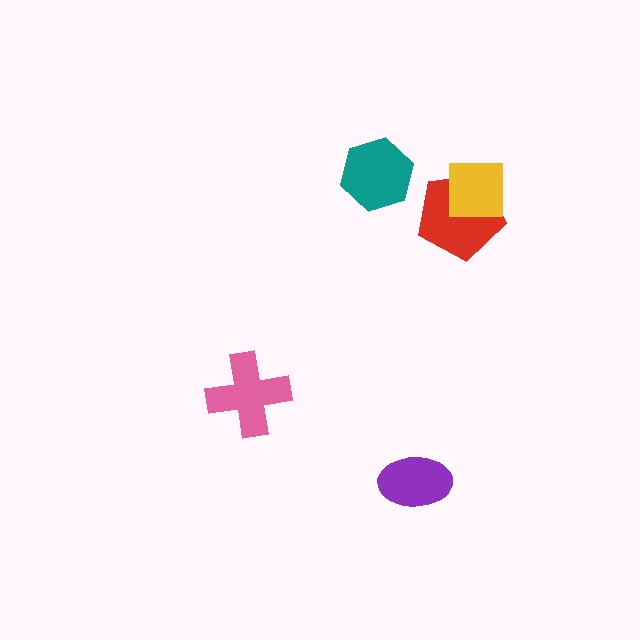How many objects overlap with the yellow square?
1 object overlaps with the yellow square.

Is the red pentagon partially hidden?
Yes, it is partially covered by another shape.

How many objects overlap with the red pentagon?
1 object overlaps with the red pentagon.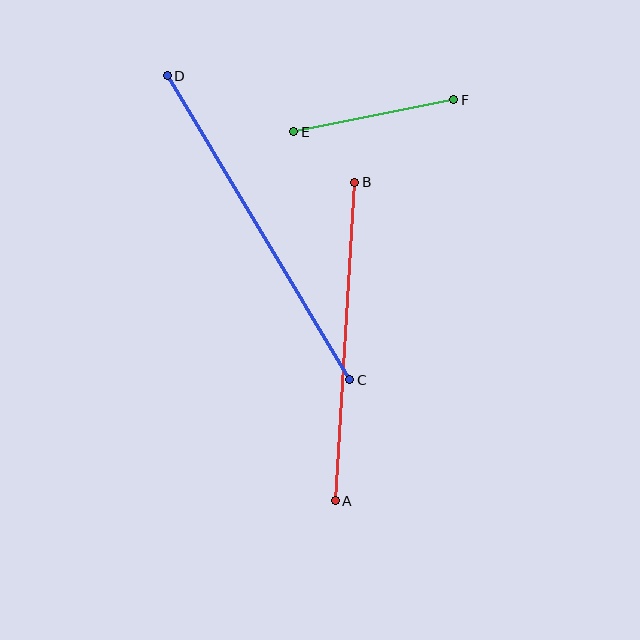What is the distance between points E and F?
The distance is approximately 164 pixels.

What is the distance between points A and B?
The distance is approximately 319 pixels.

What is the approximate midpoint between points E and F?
The midpoint is at approximately (374, 116) pixels.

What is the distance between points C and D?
The distance is approximately 354 pixels.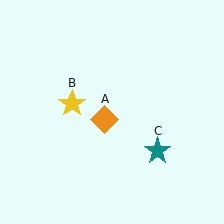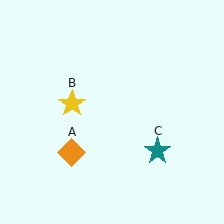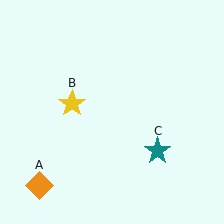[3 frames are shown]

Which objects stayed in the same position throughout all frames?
Yellow star (object B) and teal star (object C) remained stationary.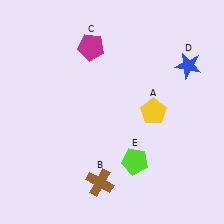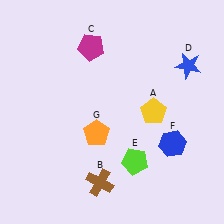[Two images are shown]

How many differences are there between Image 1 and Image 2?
There are 2 differences between the two images.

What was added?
A blue hexagon (F), an orange pentagon (G) were added in Image 2.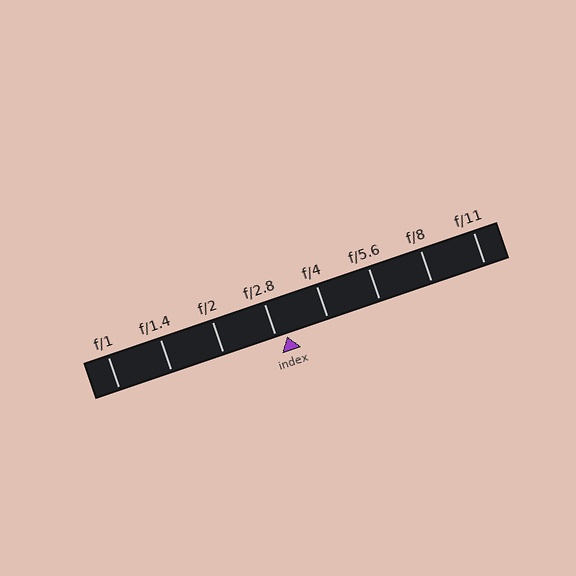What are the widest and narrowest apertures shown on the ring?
The widest aperture shown is f/1 and the narrowest is f/11.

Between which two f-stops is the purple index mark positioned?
The index mark is between f/2.8 and f/4.